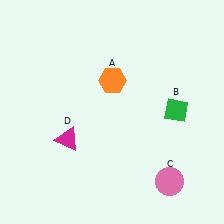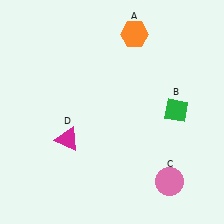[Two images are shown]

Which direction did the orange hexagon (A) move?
The orange hexagon (A) moved up.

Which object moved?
The orange hexagon (A) moved up.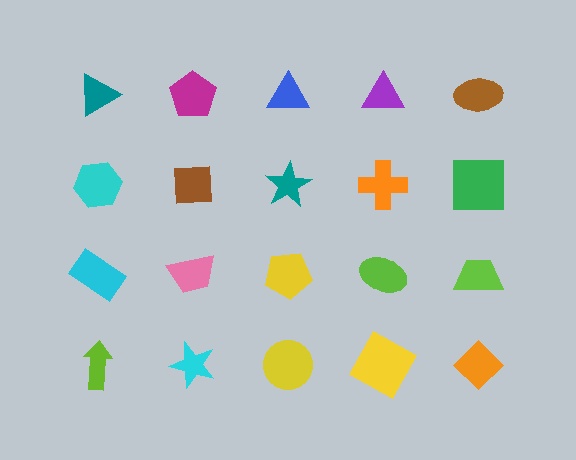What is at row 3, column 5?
A lime trapezoid.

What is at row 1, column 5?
A brown ellipse.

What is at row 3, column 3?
A yellow pentagon.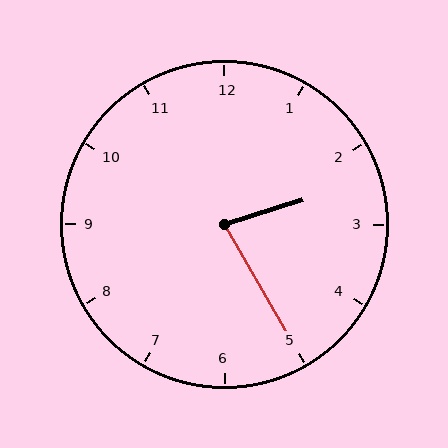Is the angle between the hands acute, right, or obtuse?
It is acute.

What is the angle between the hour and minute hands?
Approximately 78 degrees.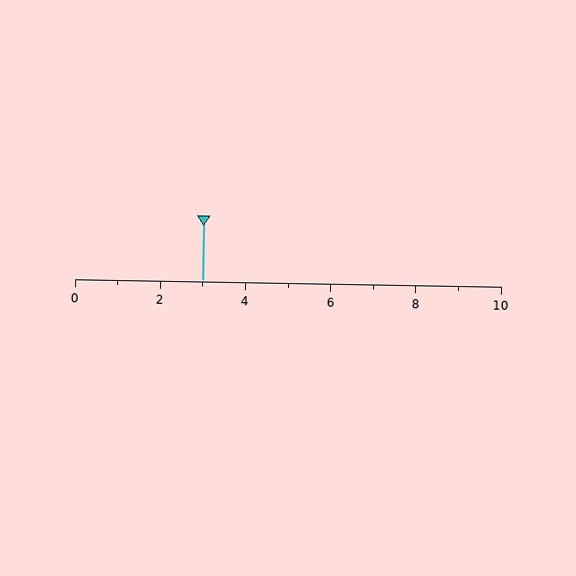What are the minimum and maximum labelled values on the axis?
The axis runs from 0 to 10.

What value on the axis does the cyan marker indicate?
The marker indicates approximately 3.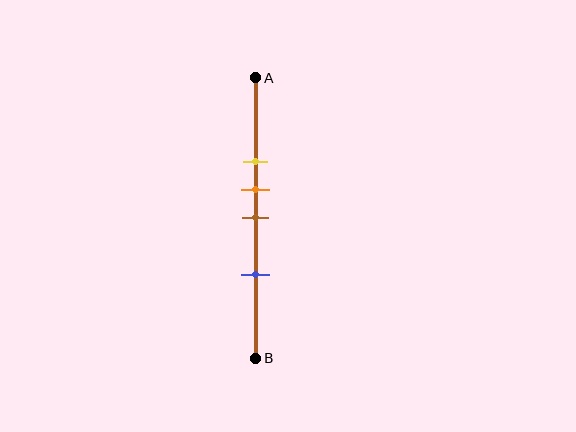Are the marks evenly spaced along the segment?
No, the marks are not evenly spaced.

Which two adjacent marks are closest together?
The orange and brown marks are the closest adjacent pair.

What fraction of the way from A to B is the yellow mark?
The yellow mark is approximately 30% (0.3) of the way from A to B.